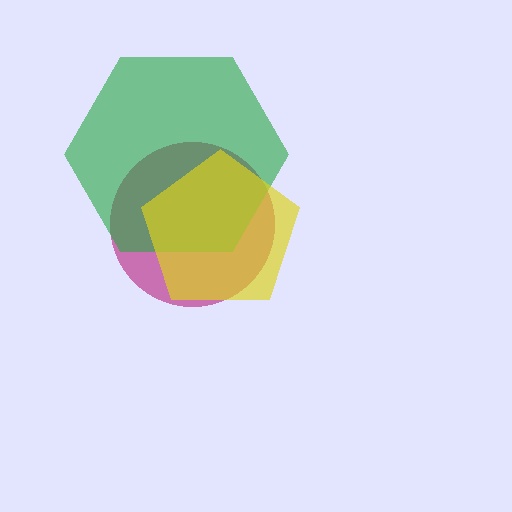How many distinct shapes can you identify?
There are 3 distinct shapes: a magenta circle, a green hexagon, a yellow pentagon.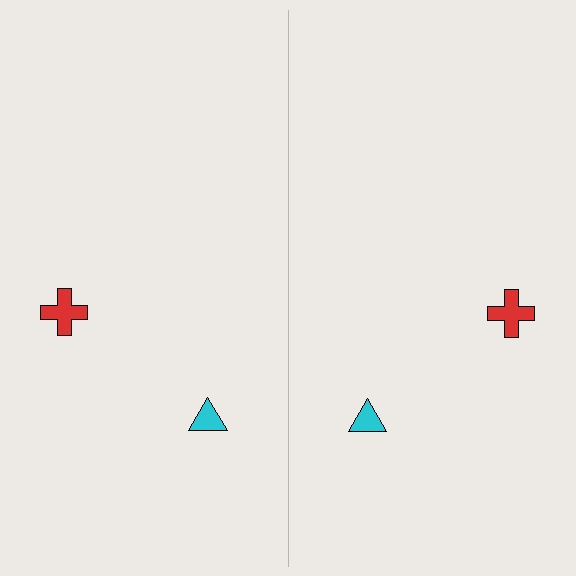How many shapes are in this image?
There are 4 shapes in this image.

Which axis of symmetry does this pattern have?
The pattern has a vertical axis of symmetry running through the center of the image.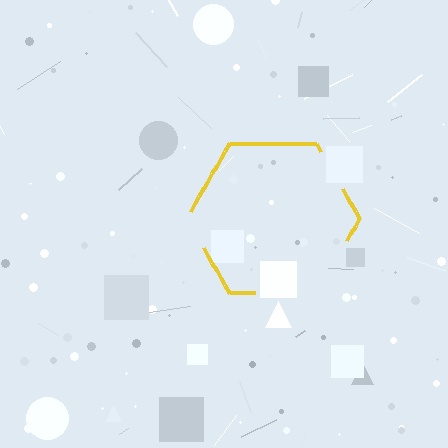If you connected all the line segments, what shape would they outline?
They would outline a hexagon.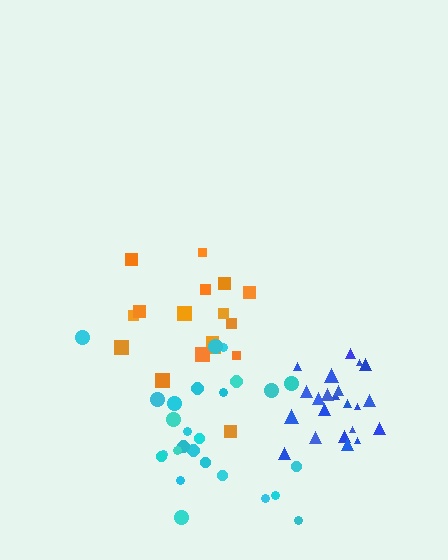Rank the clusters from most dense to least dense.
blue, cyan, orange.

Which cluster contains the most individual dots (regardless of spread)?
Cyan (26).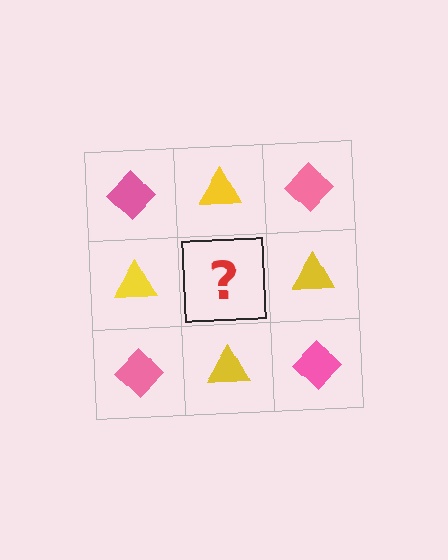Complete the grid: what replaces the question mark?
The question mark should be replaced with a pink diamond.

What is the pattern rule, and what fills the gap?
The rule is that it alternates pink diamond and yellow triangle in a checkerboard pattern. The gap should be filled with a pink diamond.